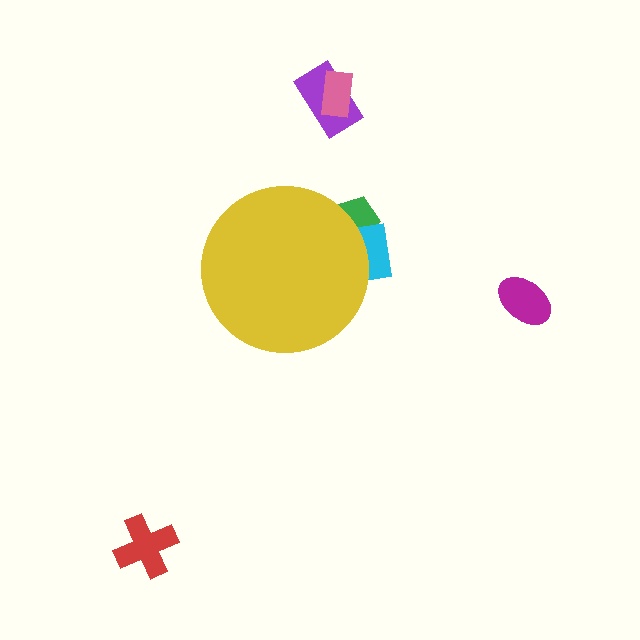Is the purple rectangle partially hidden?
No, the purple rectangle is fully visible.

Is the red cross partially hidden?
No, the red cross is fully visible.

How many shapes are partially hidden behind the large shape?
2 shapes are partially hidden.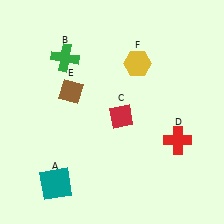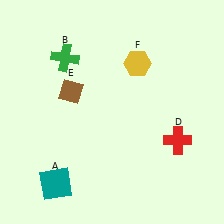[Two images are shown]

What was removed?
The red diamond (C) was removed in Image 2.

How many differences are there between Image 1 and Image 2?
There is 1 difference between the two images.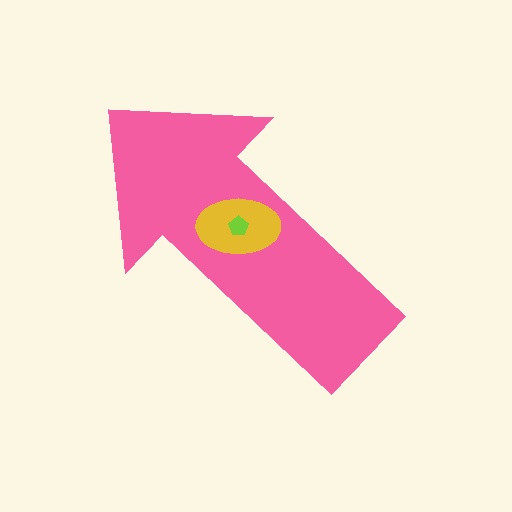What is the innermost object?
The lime pentagon.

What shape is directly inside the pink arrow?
The yellow ellipse.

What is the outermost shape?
The pink arrow.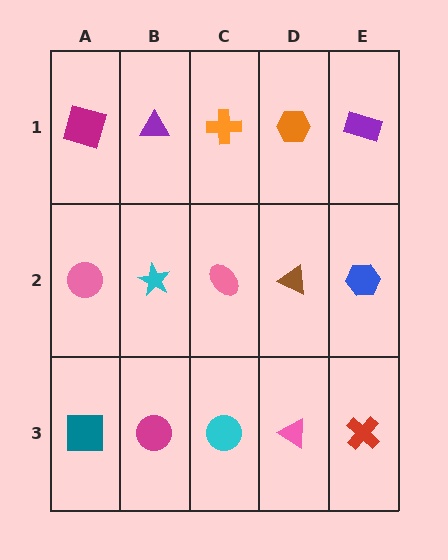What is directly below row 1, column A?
A pink circle.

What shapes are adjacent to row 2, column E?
A purple rectangle (row 1, column E), a red cross (row 3, column E), a brown triangle (row 2, column D).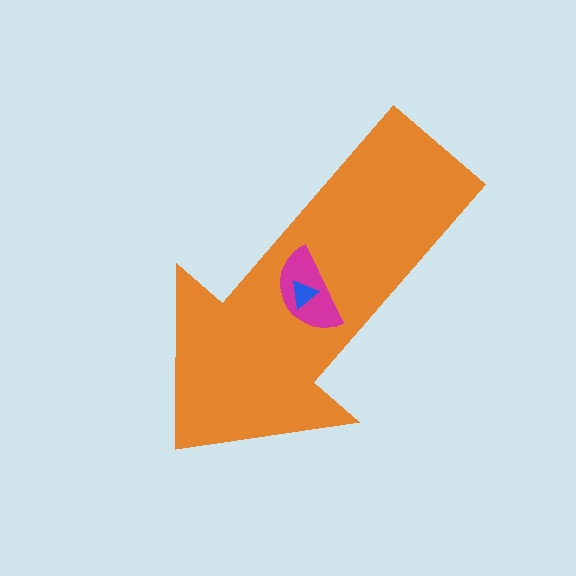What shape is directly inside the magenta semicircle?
The blue triangle.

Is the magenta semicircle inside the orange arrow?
Yes.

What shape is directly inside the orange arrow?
The magenta semicircle.